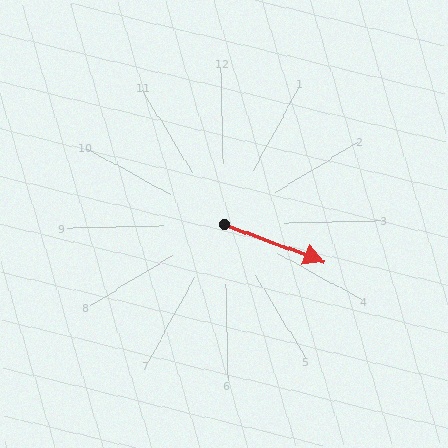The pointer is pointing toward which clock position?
Roughly 4 o'clock.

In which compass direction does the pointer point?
East.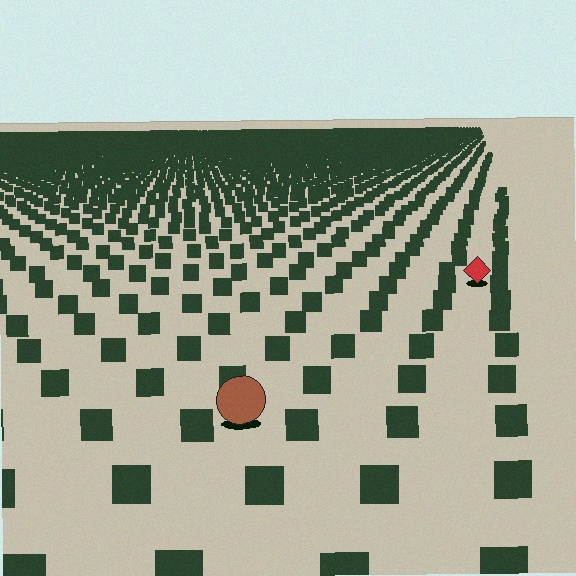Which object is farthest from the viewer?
The red diamond is farthest from the viewer. It appears smaller and the ground texture around it is denser.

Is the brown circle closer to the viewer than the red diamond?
Yes. The brown circle is closer — you can tell from the texture gradient: the ground texture is coarser near it.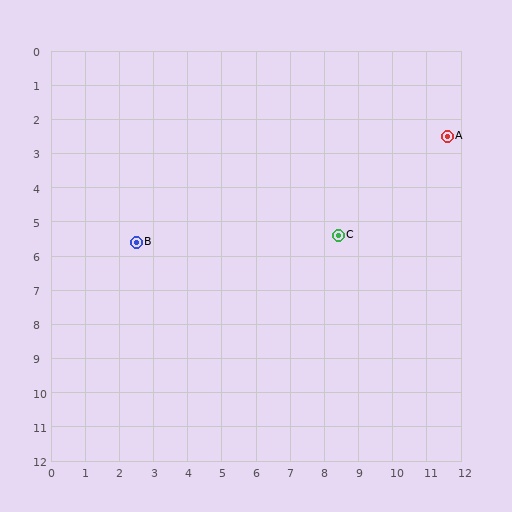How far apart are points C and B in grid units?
Points C and B are about 5.9 grid units apart.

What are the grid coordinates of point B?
Point B is at approximately (2.5, 5.6).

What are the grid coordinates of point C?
Point C is at approximately (8.4, 5.4).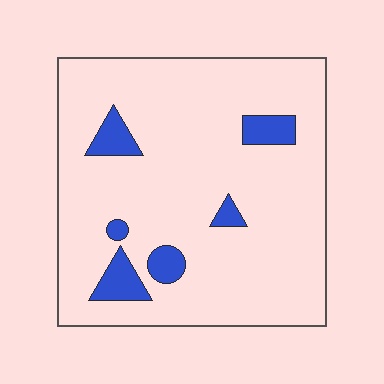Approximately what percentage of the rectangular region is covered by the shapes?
Approximately 10%.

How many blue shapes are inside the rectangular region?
6.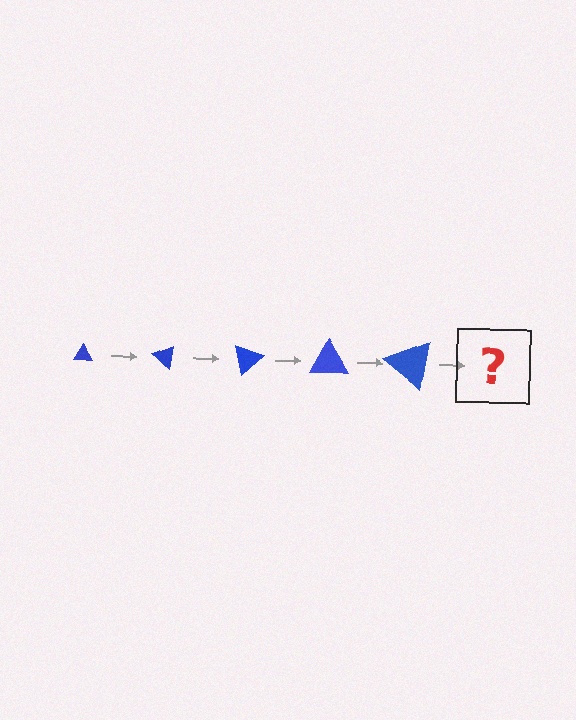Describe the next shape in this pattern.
It should be a triangle, larger than the previous one and rotated 200 degrees from the start.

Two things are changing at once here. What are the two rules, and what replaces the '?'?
The two rules are that the triangle grows larger each step and it rotates 40 degrees each step. The '?' should be a triangle, larger than the previous one and rotated 200 degrees from the start.